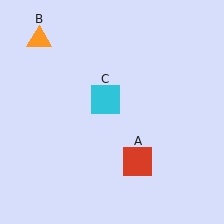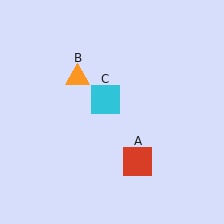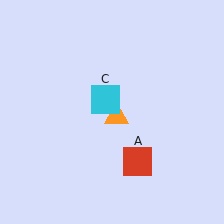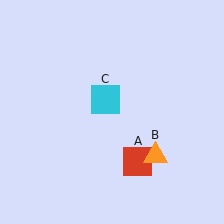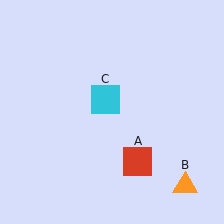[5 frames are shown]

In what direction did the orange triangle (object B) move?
The orange triangle (object B) moved down and to the right.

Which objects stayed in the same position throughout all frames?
Red square (object A) and cyan square (object C) remained stationary.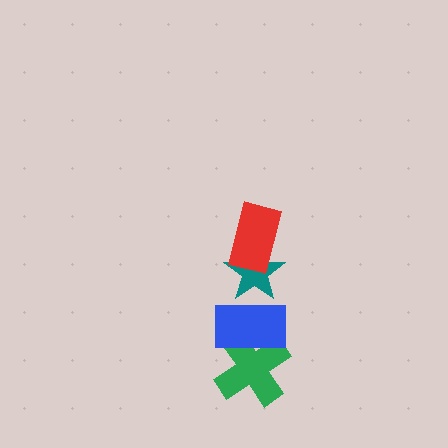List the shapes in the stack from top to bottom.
From top to bottom: the red rectangle, the teal star, the blue rectangle, the green cross.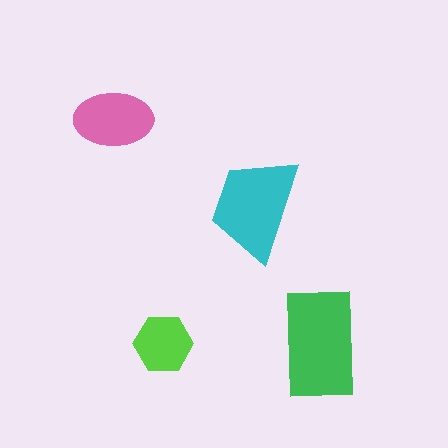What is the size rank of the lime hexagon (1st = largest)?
4th.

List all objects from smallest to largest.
The lime hexagon, the pink ellipse, the cyan trapezoid, the green rectangle.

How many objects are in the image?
There are 4 objects in the image.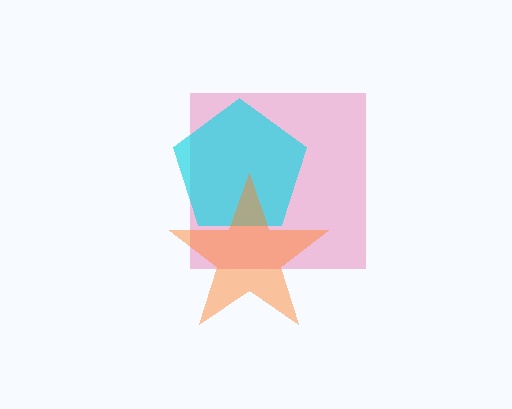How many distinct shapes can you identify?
There are 3 distinct shapes: a pink square, a cyan pentagon, an orange star.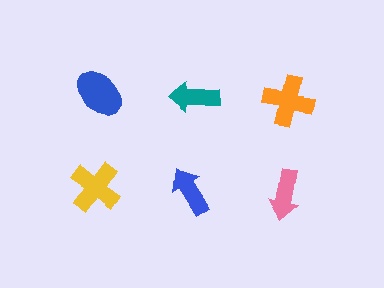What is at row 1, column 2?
A teal arrow.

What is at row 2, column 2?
A blue arrow.